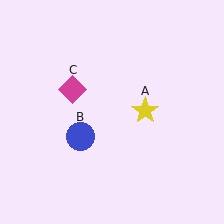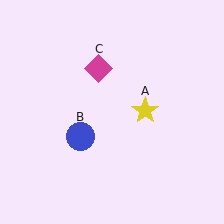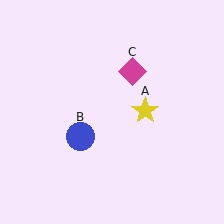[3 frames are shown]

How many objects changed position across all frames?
1 object changed position: magenta diamond (object C).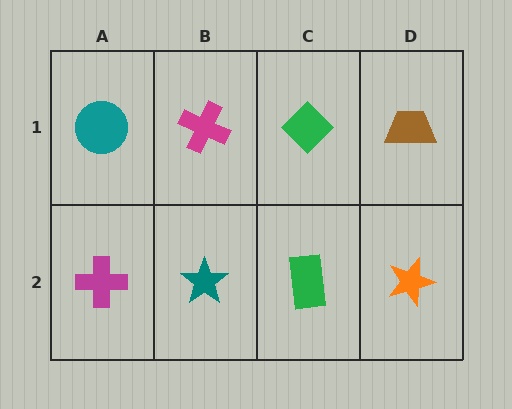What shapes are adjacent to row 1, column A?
A magenta cross (row 2, column A), a magenta cross (row 1, column B).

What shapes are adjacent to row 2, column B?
A magenta cross (row 1, column B), a magenta cross (row 2, column A), a green rectangle (row 2, column C).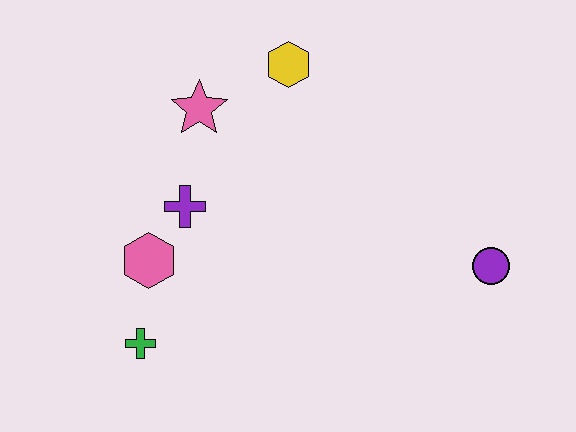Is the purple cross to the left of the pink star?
Yes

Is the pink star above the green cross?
Yes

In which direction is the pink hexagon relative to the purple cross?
The pink hexagon is below the purple cross.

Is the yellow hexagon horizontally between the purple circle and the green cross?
Yes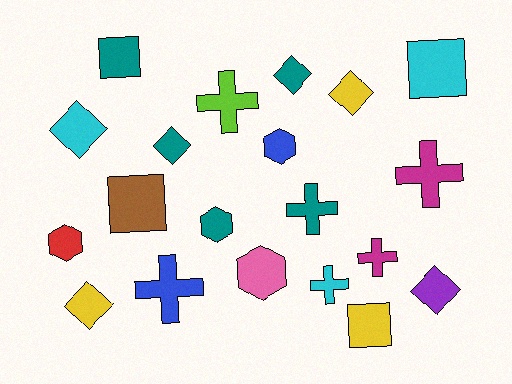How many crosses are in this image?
There are 6 crosses.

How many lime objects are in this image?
There is 1 lime object.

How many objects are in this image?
There are 20 objects.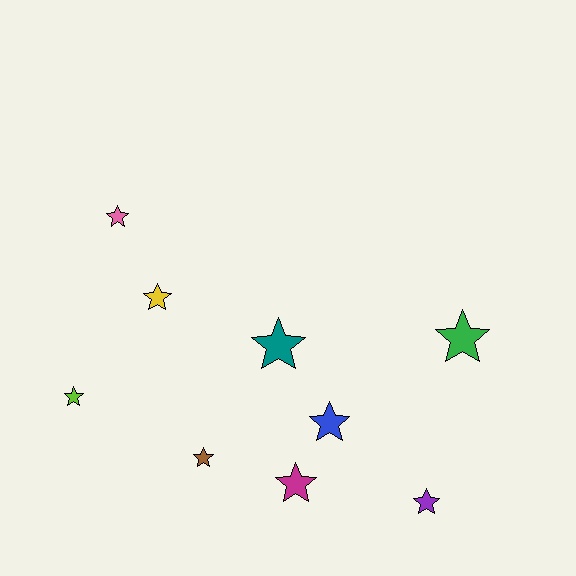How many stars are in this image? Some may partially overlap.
There are 9 stars.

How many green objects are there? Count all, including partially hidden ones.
There is 1 green object.